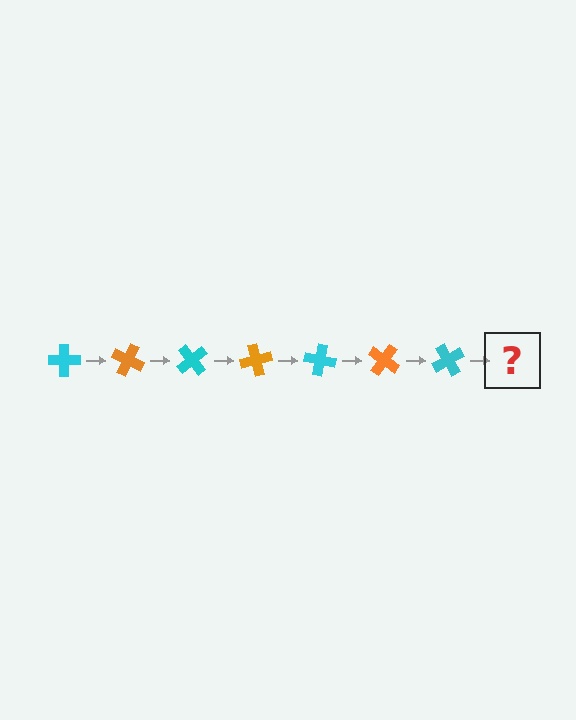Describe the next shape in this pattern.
It should be an orange cross, rotated 175 degrees from the start.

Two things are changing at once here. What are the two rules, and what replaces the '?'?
The two rules are that it rotates 25 degrees each step and the color cycles through cyan and orange. The '?' should be an orange cross, rotated 175 degrees from the start.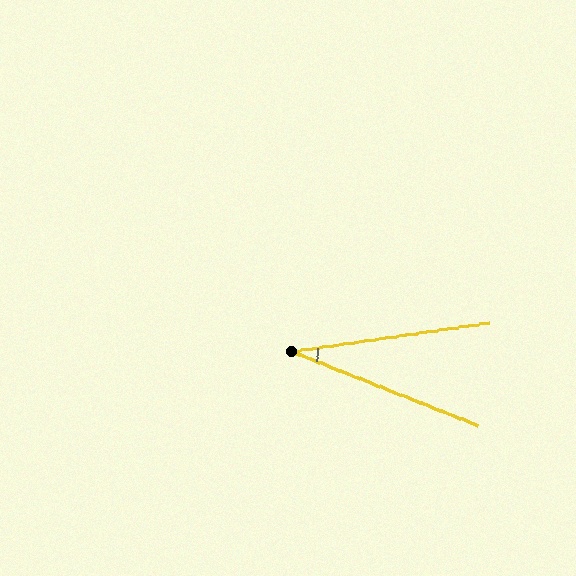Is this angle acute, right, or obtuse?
It is acute.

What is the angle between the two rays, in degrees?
Approximately 30 degrees.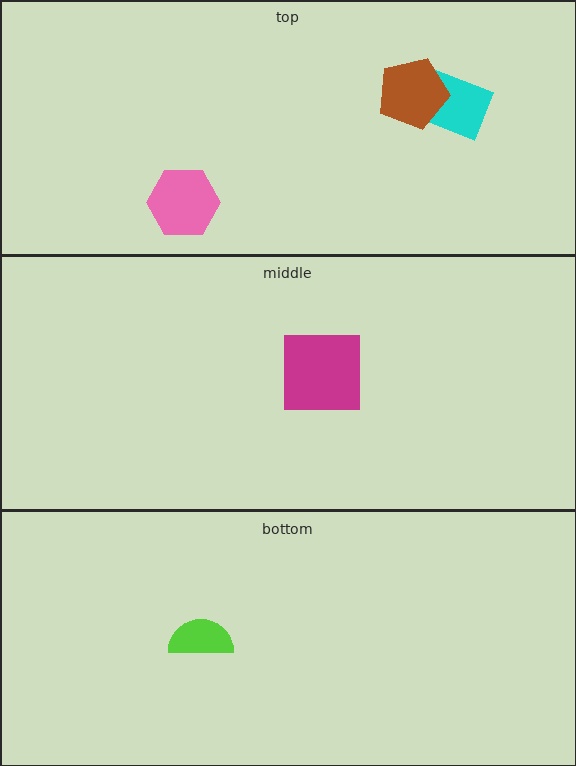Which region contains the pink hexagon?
The top region.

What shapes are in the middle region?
The magenta square.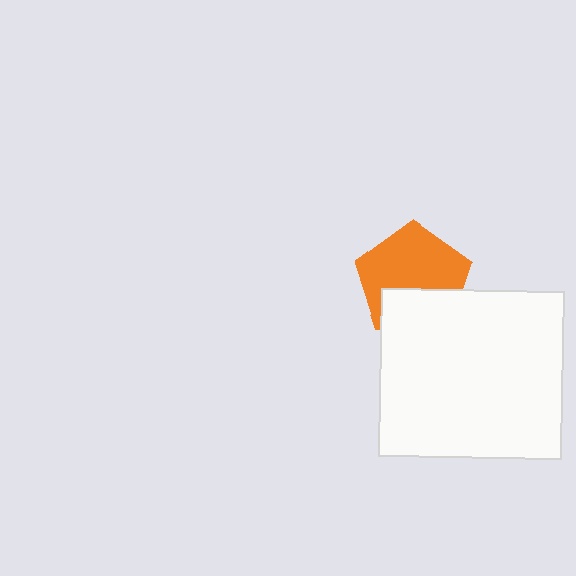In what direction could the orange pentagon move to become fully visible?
The orange pentagon could move up. That would shift it out from behind the white rectangle entirely.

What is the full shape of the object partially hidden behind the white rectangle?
The partially hidden object is an orange pentagon.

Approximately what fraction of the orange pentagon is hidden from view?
Roughly 35% of the orange pentagon is hidden behind the white rectangle.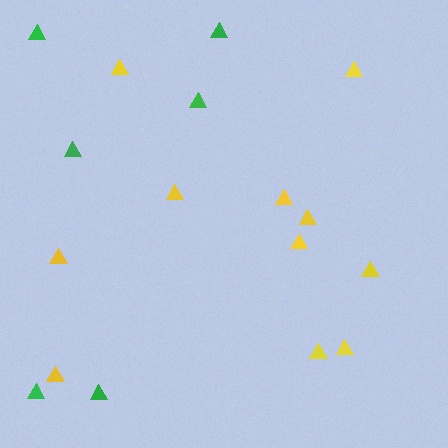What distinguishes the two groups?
There are 2 groups: one group of yellow triangles (11) and one group of green triangles (6).